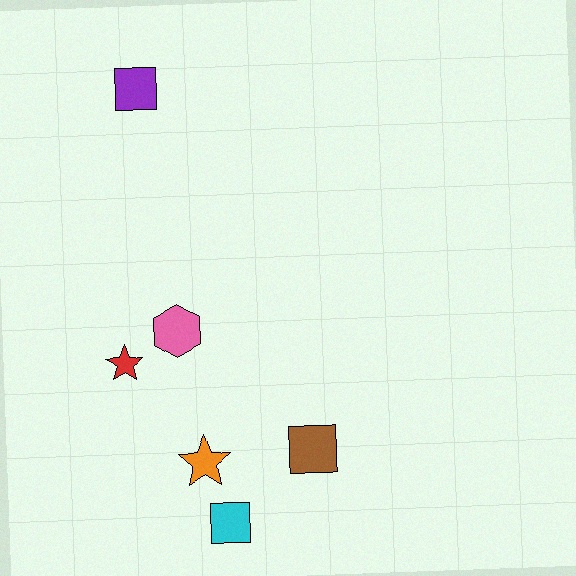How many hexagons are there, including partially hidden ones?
There is 1 hexagon.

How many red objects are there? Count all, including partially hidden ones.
There is 1 red object.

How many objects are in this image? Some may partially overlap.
There are 6 objects.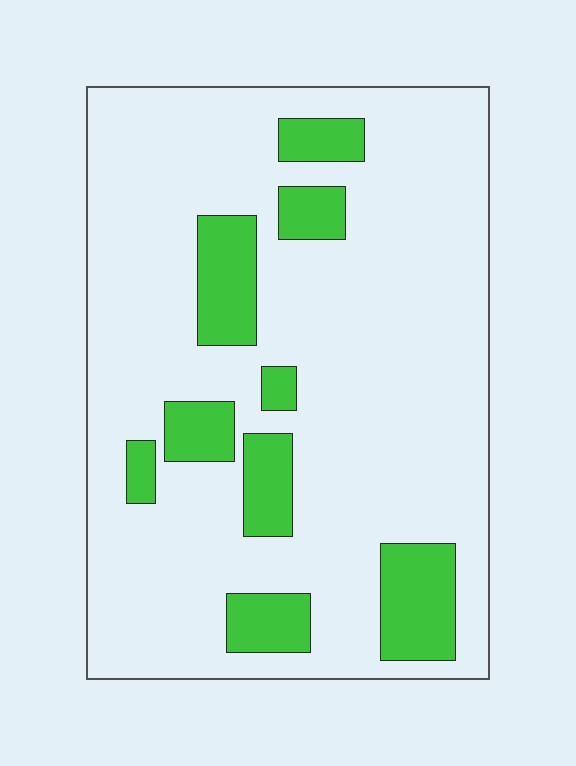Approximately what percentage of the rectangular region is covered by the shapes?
Approximately 20%.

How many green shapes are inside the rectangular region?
9.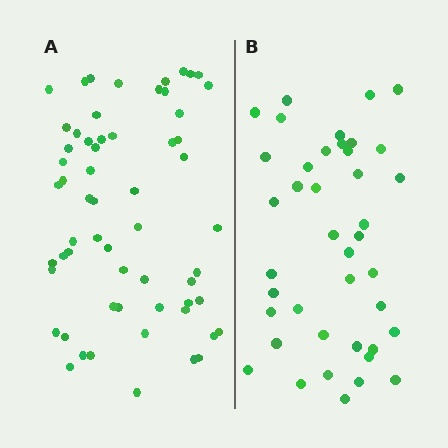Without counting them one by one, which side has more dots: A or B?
Region A (the left region) has more dots.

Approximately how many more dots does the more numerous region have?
Region A has approximately 20 more dots than region B.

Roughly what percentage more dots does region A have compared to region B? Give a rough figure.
About 45% more.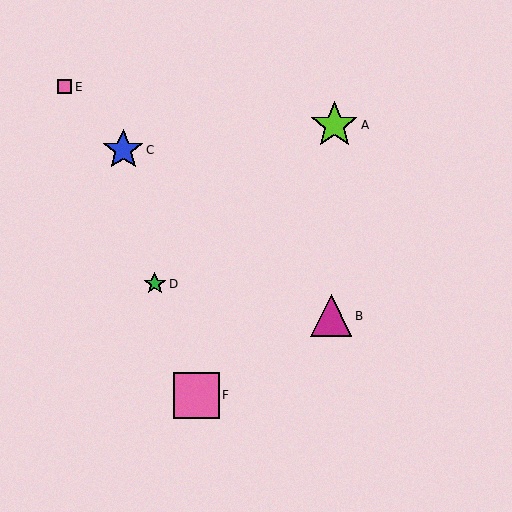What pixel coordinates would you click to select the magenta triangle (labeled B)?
Click at (331, 316) to select the magenta triangle B.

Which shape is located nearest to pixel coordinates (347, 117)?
The lime star (labeled A) at (334, 125) is nearest to that location.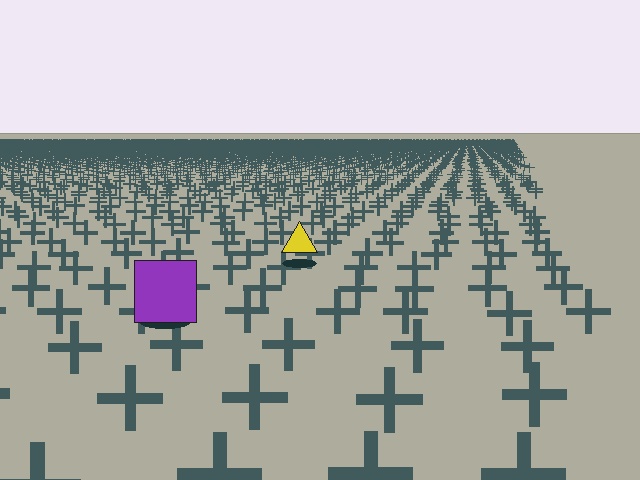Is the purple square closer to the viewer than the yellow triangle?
Yes. The purple square is closer — you can tell from the texture gradient: the ground texture is coarser near it.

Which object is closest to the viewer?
The purple square is closest. The texture marks near it are larger and more spread out.